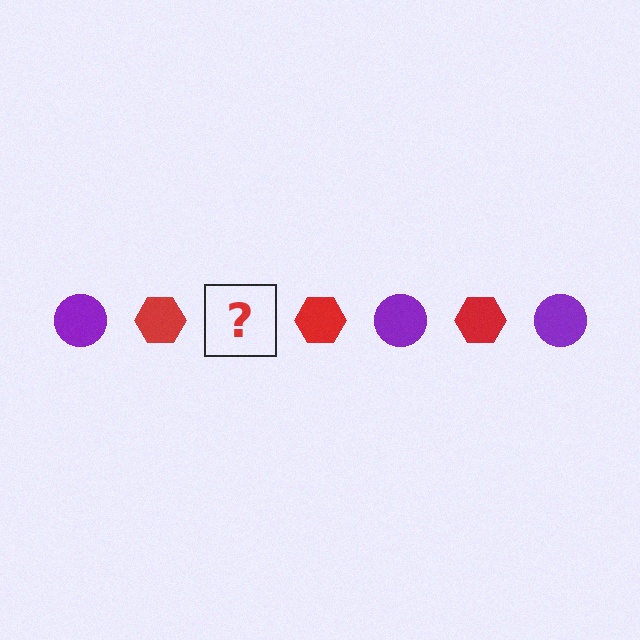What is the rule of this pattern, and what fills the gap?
The rule is that the pattern alternates between purple circle and red hexagon. The gap should be filled with a purple circle.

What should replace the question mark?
The question mark should be replaced with a purple circle.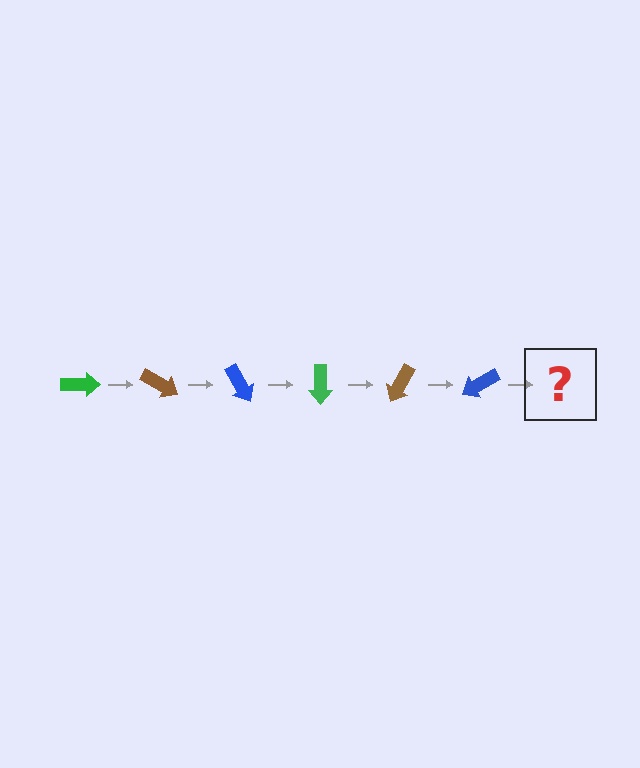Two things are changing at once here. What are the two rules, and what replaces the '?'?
The two rules are that it rotates 30 degrees each step and the color cycles through green, brown, and blue. The '?' should be a green arrow, rotated 180 degrees from the start.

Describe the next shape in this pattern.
It should be a green arrow, rotated 180 degrees from the start.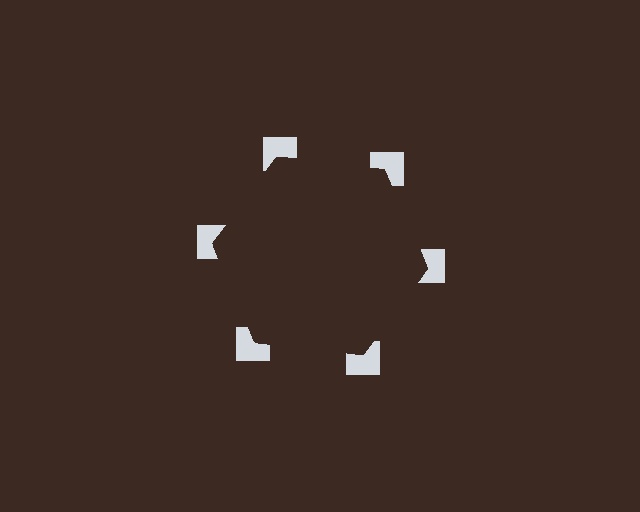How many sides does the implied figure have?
6 sides.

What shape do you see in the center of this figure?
An illusory hexagon — its edges are inferred from the aligned wedge cuts in the notched squares, not physically drawn.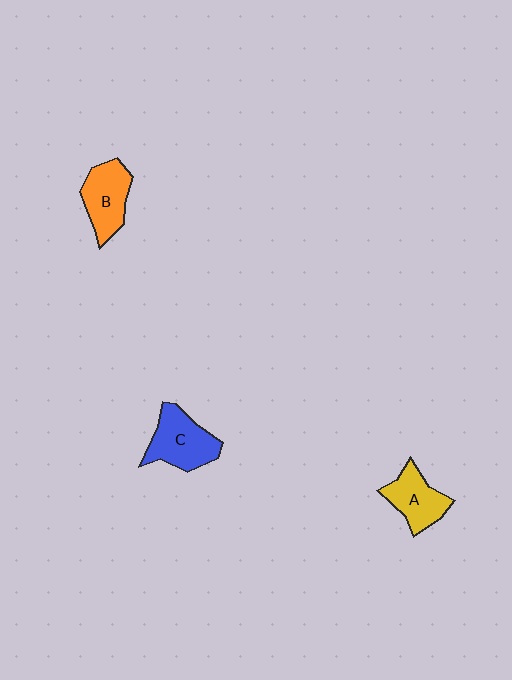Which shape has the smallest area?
Shape A (yellow).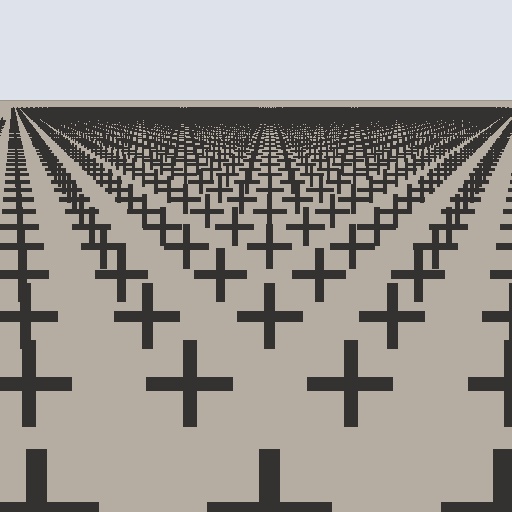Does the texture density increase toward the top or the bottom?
Density increases toward the top.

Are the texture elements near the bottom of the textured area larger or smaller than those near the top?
Larger. Near the bottom, elements are closer to the viewer and appear at a bigger on-screen size.